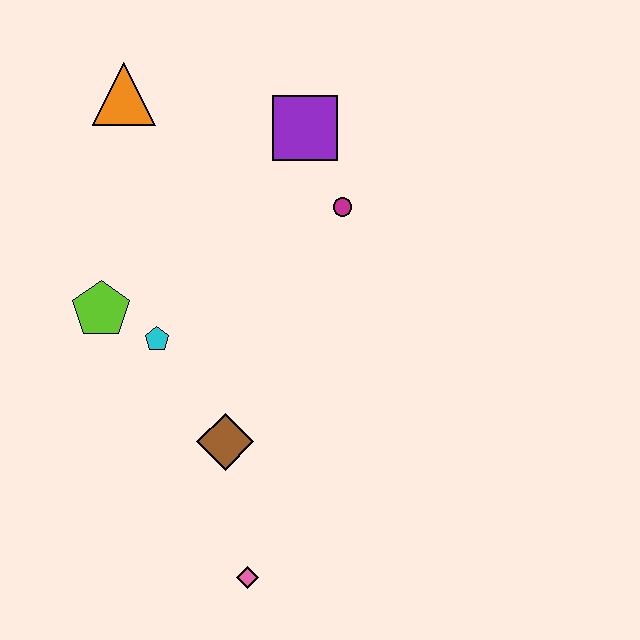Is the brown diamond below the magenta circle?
Yes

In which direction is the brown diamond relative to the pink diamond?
The brown diamond is above the pink diamond.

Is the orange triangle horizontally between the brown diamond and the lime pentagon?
Yes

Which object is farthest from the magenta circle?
The pink diamond is farthest from the magenta circle.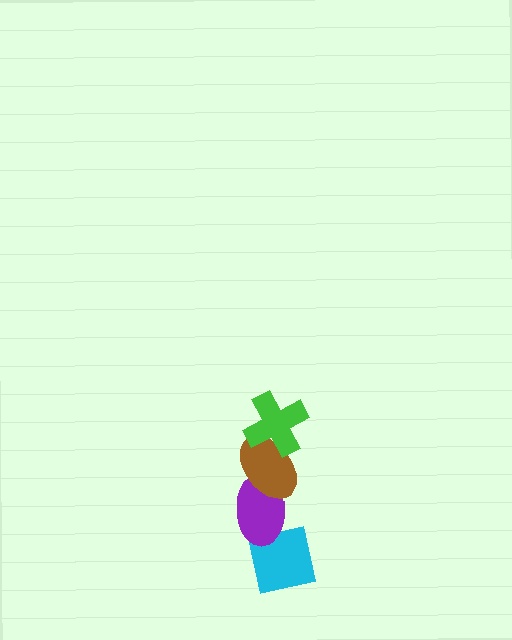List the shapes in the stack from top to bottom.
From top to bottom: the green cross, the brown ellipse, the purple ellipse, the cyan square.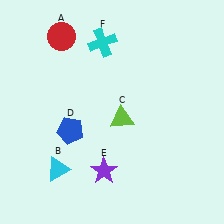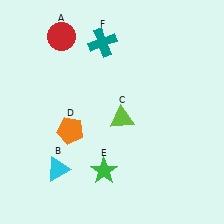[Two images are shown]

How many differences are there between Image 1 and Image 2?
There are 3 differences between the two images.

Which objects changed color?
D changed from blue to orange. E changed from purple to green. F changed from cyan to teal.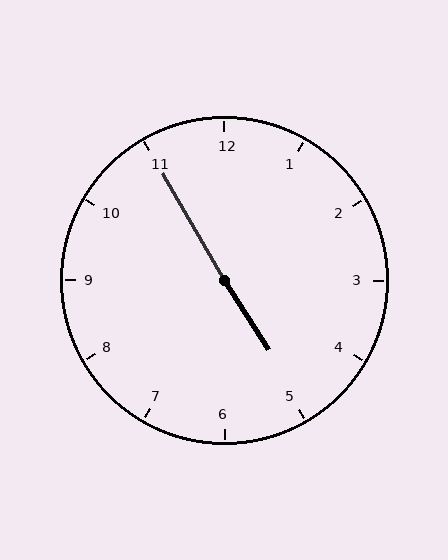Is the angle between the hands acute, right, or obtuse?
It is obtuse.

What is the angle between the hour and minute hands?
Approximately 178 degrees.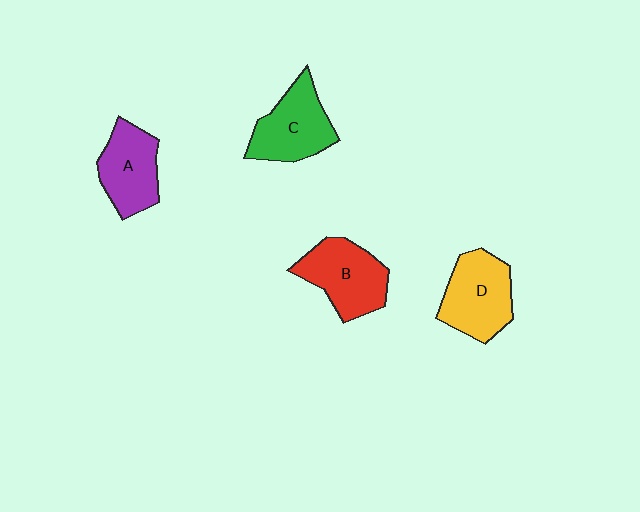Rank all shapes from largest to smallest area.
From largest to smallest: D (yellow), B (red), C (green), A (purple).